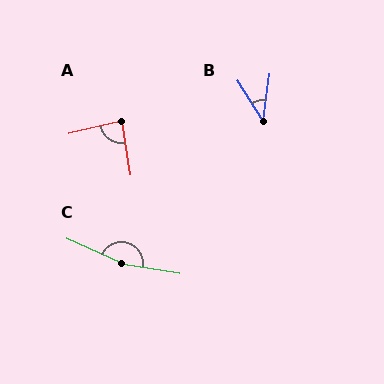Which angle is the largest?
C, at approximately 166 degrees.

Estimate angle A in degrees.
Approximately 85 degrees.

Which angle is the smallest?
B, at approximately 39 degrees.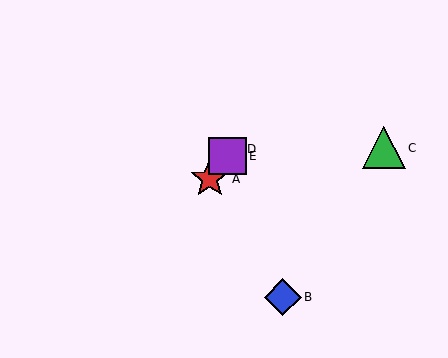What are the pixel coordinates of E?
Object E is at (227, 156).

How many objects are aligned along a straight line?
3 objects (A, D, E) are aligned along a straight line.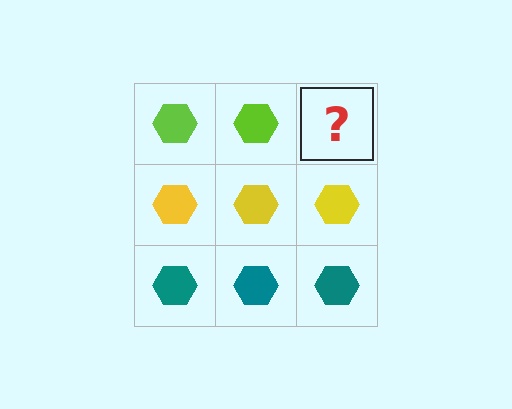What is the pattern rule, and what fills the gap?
The rule is that each row has a consistent color. The gap should be filled with a lime hexagon.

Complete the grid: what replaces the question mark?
The question mark should be replaced with a lime hexagon.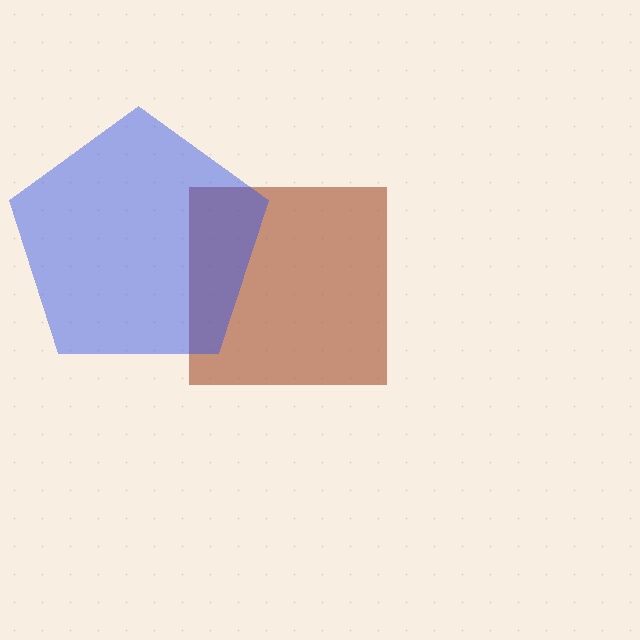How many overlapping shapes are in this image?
There are 2 overlapping shapes in the image.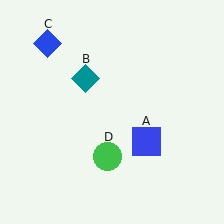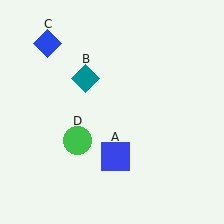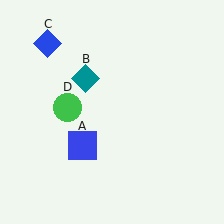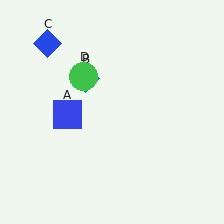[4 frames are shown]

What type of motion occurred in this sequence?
The blue square (object A), green circle (object D) rotated clockwise around the center of the scene.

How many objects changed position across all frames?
2 objects changed position: blue square (object A), green circle (object D).